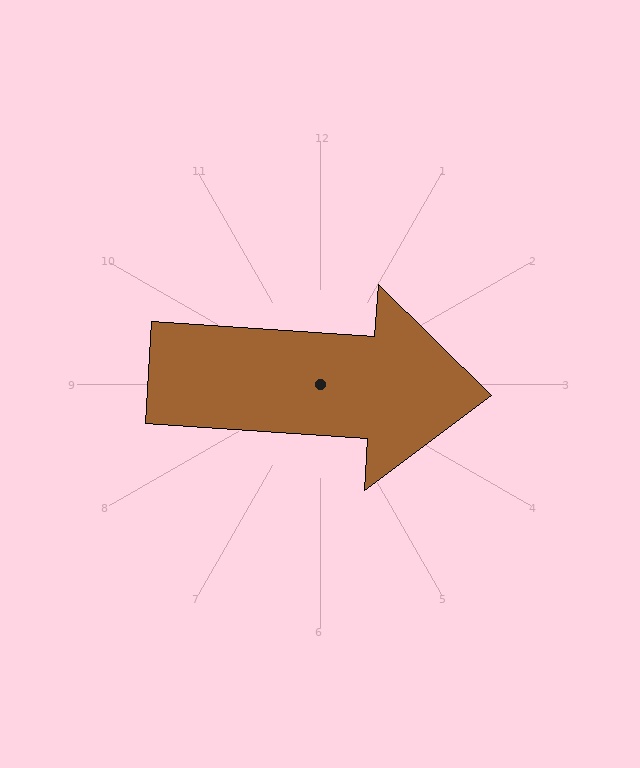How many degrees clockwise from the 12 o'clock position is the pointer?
Approximately 94 degrees.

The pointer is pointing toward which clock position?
Roughly 3 o'clock.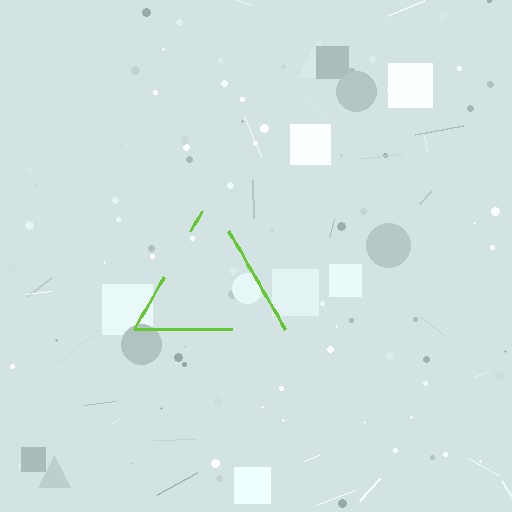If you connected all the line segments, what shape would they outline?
They would outline a triangle.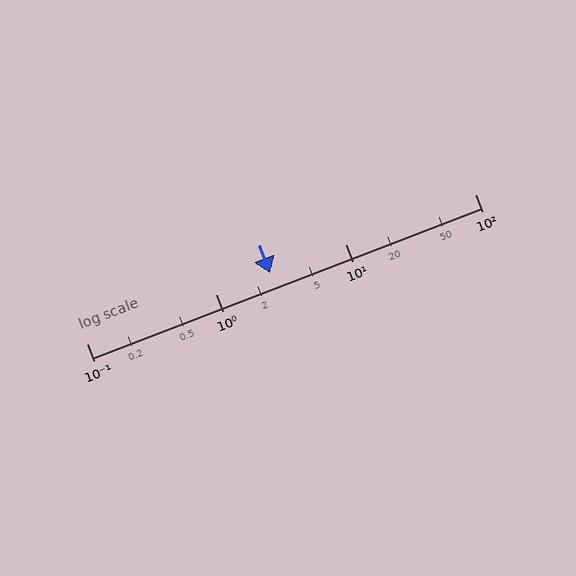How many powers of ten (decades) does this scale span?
The scale spans 3 decades, from 0.1 to 100.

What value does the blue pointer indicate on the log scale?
The pointer indicates approximately 2.6.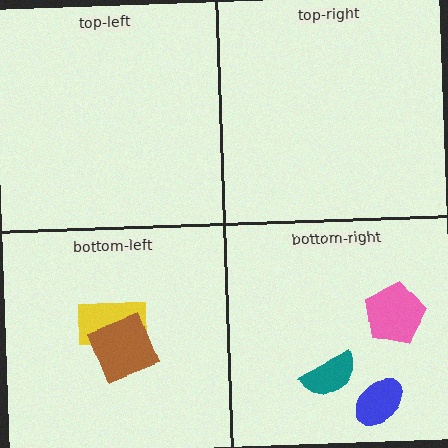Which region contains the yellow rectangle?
The bottom-left region.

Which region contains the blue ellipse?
The bottom-right region.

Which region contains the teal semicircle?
The bottom-right region.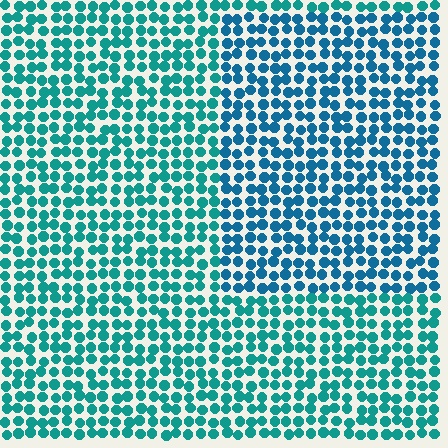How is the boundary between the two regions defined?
The boundary is defined purely by a slight shift in hue (about 25 degrees). Spacing, size, and orientation are identical on both sides.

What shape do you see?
I see a rectangle.